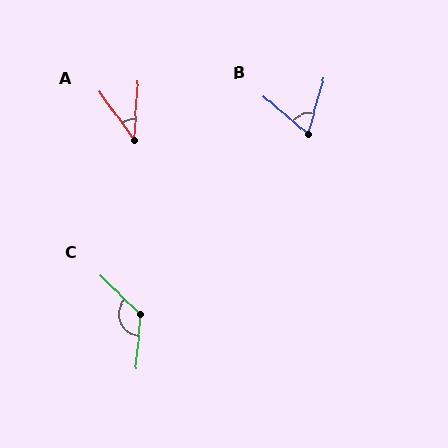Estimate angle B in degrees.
Approximately 65 degrees.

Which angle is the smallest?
A, at approximately 40 degrees.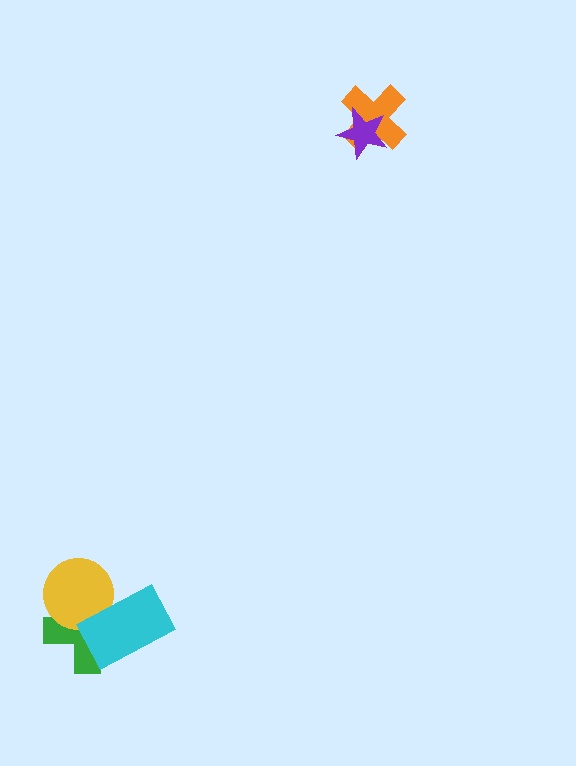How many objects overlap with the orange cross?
1 object overlaps with the orange cross.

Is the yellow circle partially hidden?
Yes, it is partially covered by another shape.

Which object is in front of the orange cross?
The purple star is in front of the orange cross.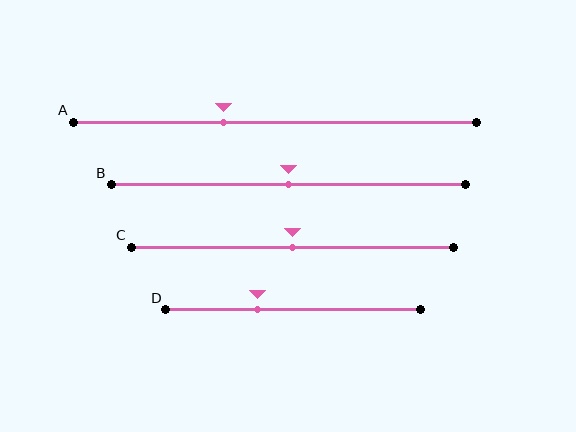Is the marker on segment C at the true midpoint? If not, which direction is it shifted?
Yes, the marker on segment C is at the true midpoint.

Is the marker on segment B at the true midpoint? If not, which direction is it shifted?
Yes, the marker on segment B is at the true midpoint.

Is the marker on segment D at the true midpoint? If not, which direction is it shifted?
No, the marker on segment D is shifted to the left by about 14% of the segment length.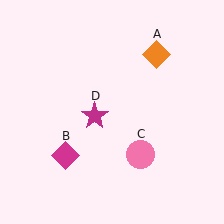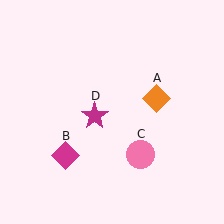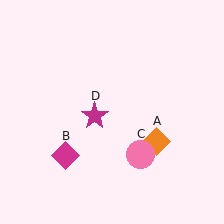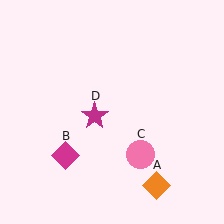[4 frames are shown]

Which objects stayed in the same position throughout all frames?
Magenta diamond (object B) and pink circle (object C) and magenta star (object D) remained stationary.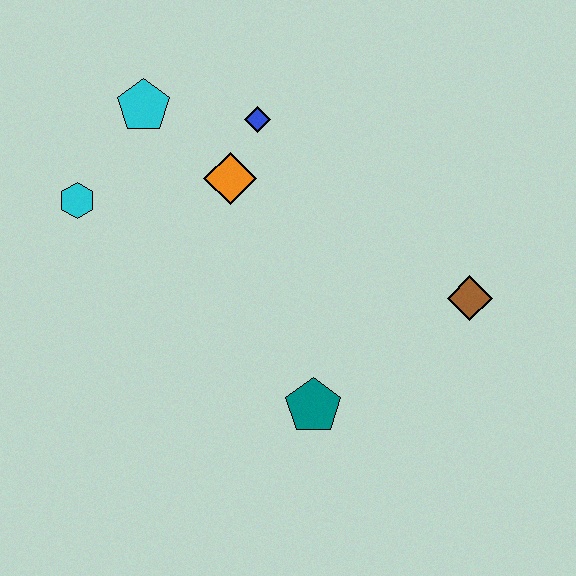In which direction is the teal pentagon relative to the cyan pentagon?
The teal pentagon is below the cyan pentagon.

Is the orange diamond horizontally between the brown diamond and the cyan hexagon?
Yes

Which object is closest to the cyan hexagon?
The cyan pentagon is closest to the cyan hexagon.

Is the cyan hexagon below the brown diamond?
No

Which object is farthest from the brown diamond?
The cyan hexagon is farthest from the brown diamond.